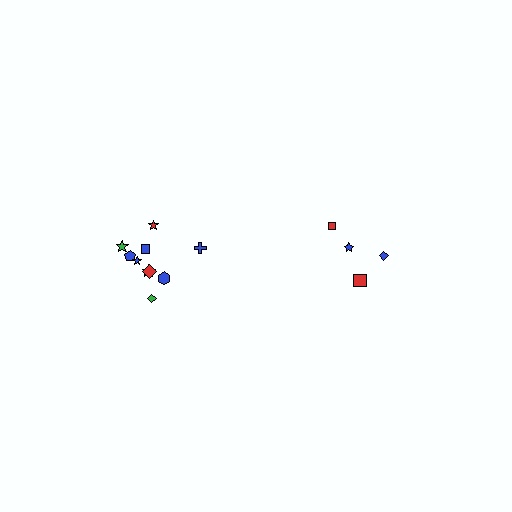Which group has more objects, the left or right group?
The left group.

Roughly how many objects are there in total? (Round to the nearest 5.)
Roughly 15 objects in total.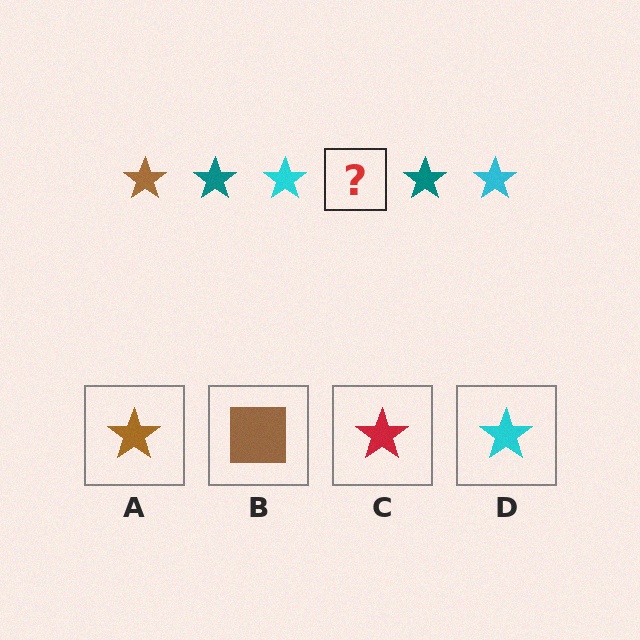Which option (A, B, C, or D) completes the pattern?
A.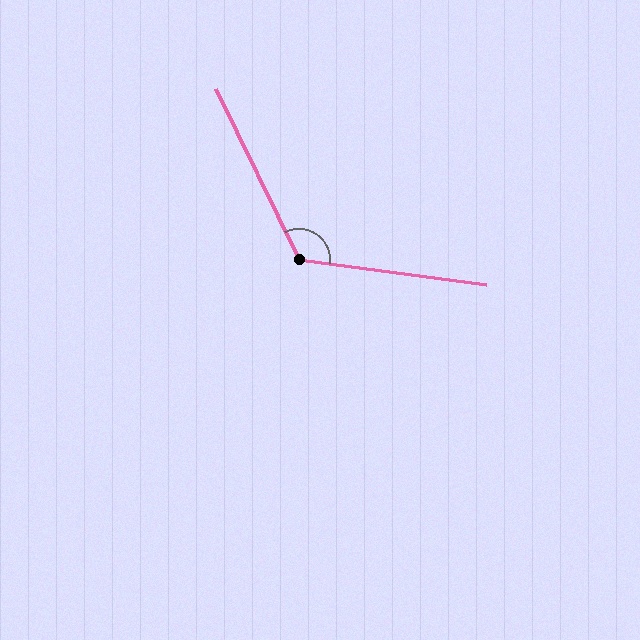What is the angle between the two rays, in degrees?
Approximately 124 degrees.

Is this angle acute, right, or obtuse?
It is obtuse.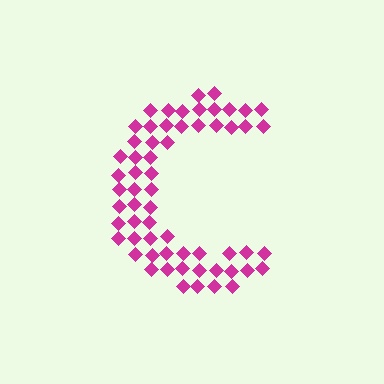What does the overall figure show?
The overall figure shows the letter C.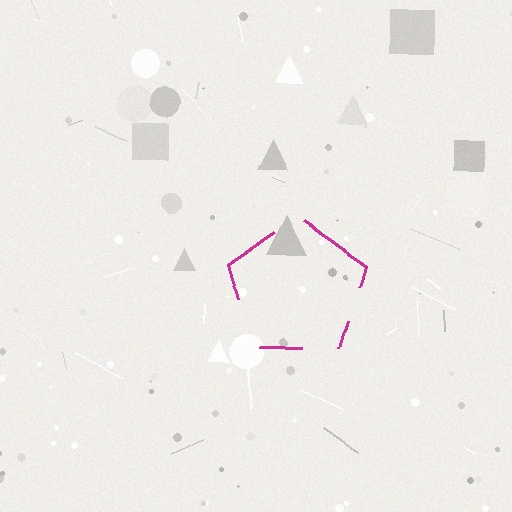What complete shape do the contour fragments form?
The contour fragments form a pentagon.